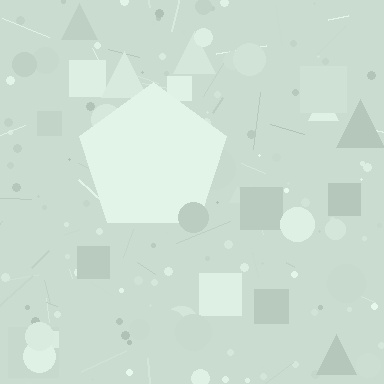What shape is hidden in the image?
A pentagon is hidden in the image.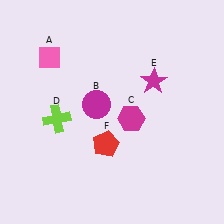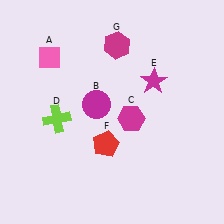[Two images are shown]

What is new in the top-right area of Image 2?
A magenta hexagon (G) was added in the top-right area of Image 2.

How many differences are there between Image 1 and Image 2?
There is 1 difference between the two images.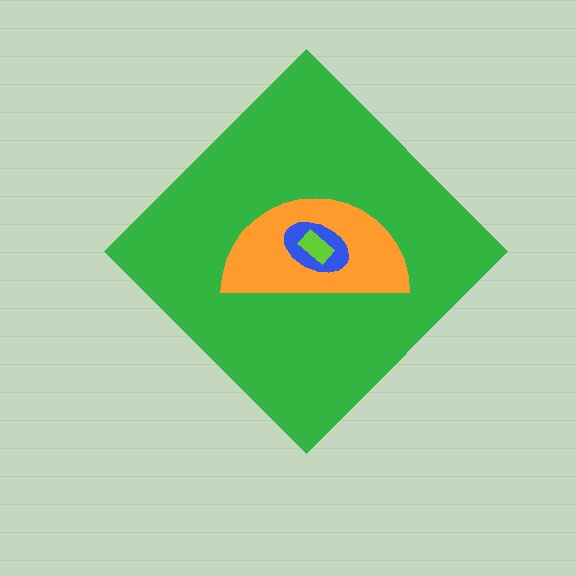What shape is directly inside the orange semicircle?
The blue ellipse.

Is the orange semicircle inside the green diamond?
Yes.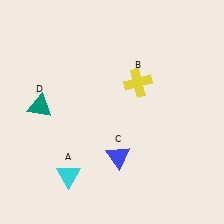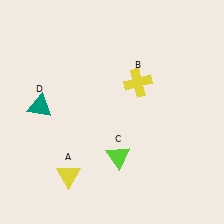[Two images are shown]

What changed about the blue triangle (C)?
In Image 1, C is blue. In Image 2, it changed to lime.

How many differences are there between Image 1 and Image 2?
There are 2 differences between the two images.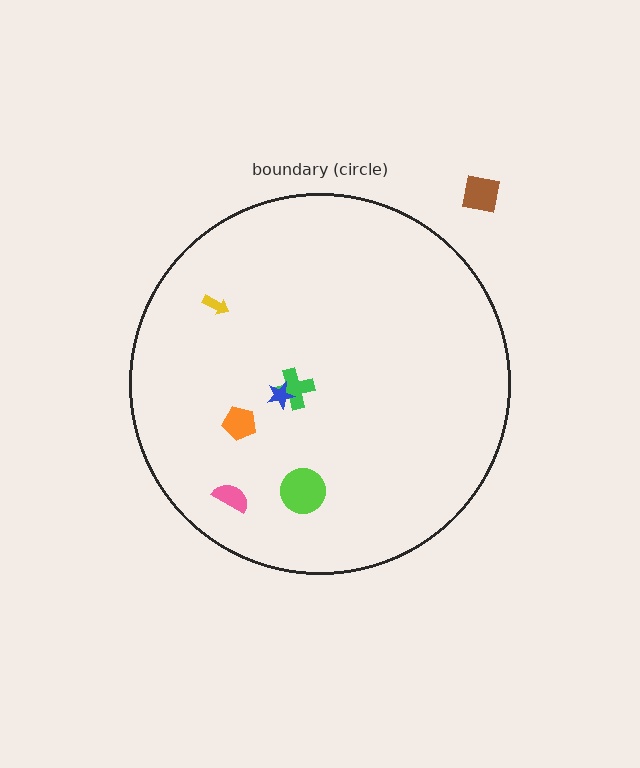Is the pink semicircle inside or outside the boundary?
Inside.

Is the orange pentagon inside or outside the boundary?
Inside.